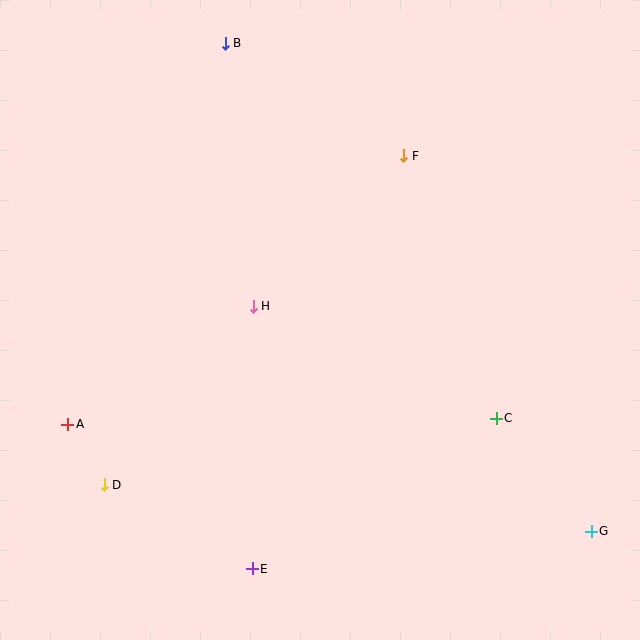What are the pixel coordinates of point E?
Point E is at (252, 569).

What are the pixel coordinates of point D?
Point D is at (104, 485).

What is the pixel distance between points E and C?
The distance between E and C is 287 pixels.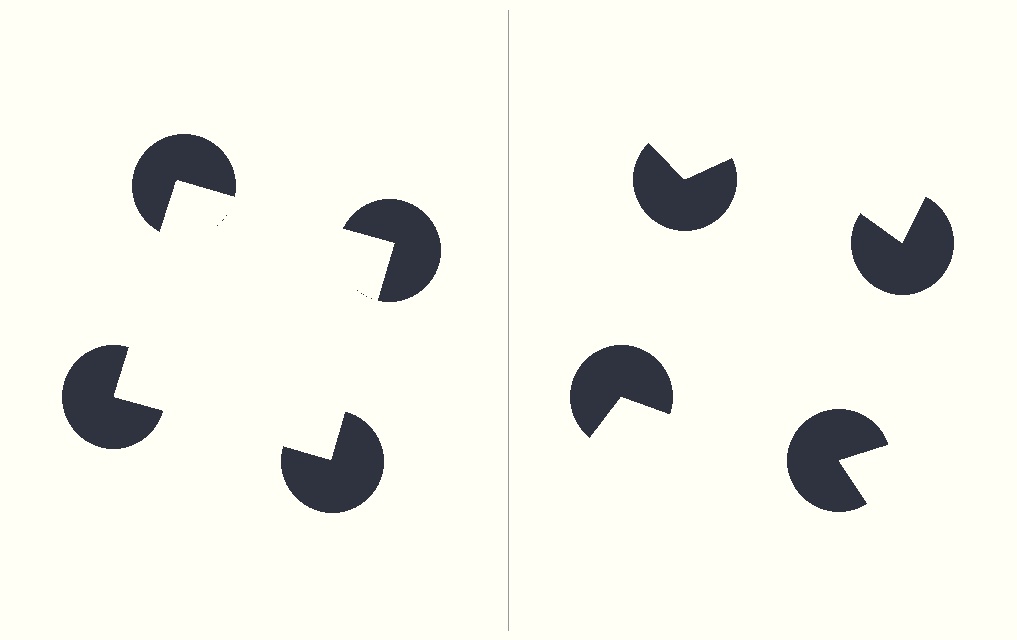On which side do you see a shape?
An illusory square appears on the left side. On the right side the wedge cuts are rotated, so no coherent shape forms.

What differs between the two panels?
The pac-man discs are positioned identically on both sides; only the wedge orientations differ. On the left they align to a square; on the right they are misaligned.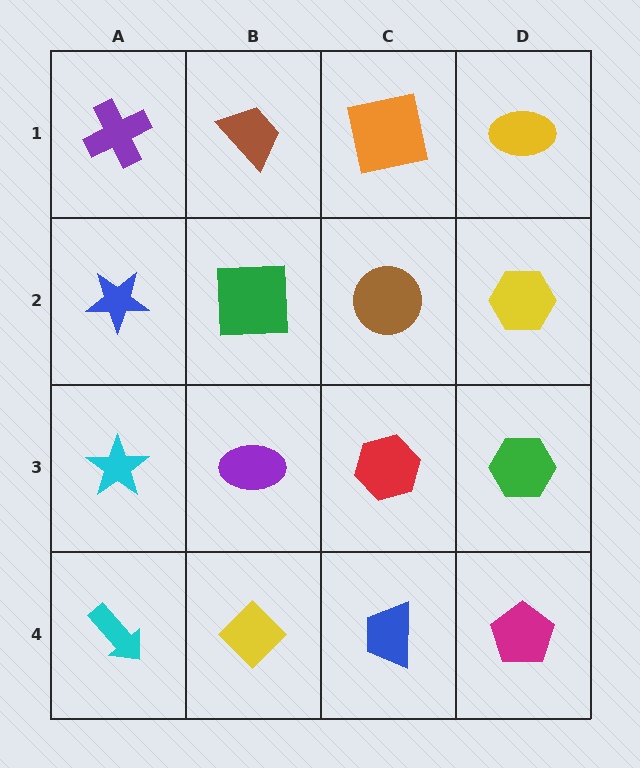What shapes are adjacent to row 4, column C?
A red hexagon (row 3, column C), a yellow diamond (row 4, column B), a magenta pentagon (row 4, column D).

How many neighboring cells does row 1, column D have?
2.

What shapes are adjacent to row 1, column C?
A brown circle (row 2, column C), a brown trapezoid (row 1, column B), a yellow ellipse (row 1, column D).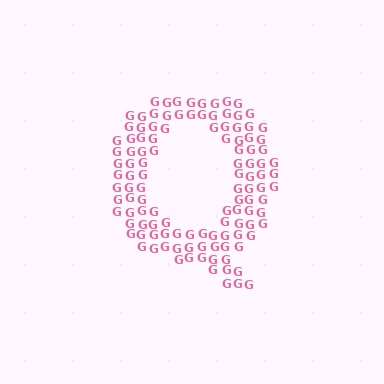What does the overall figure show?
The overall figure shows the letter Q.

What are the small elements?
The small elements are letter G's.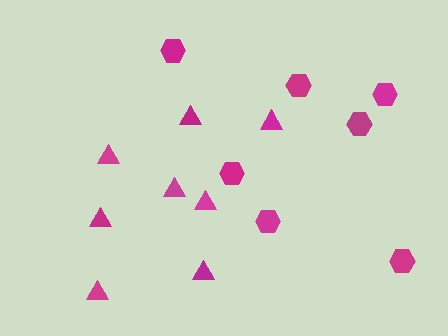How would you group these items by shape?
There are 2 groups: one group of hexagons (7) and one group of triangles (8).